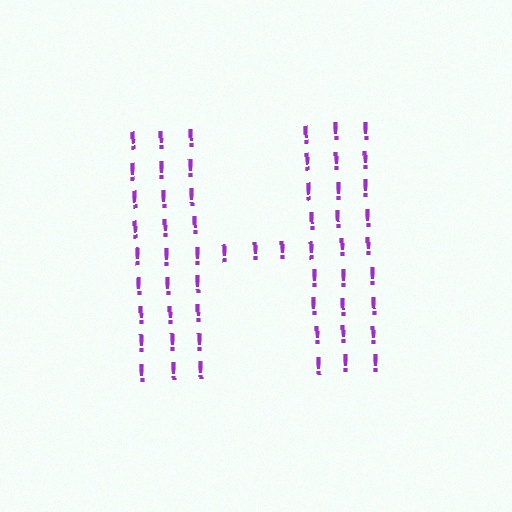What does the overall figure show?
The overall figure shows the letter H.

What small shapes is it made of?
It is made of small exclamation marks.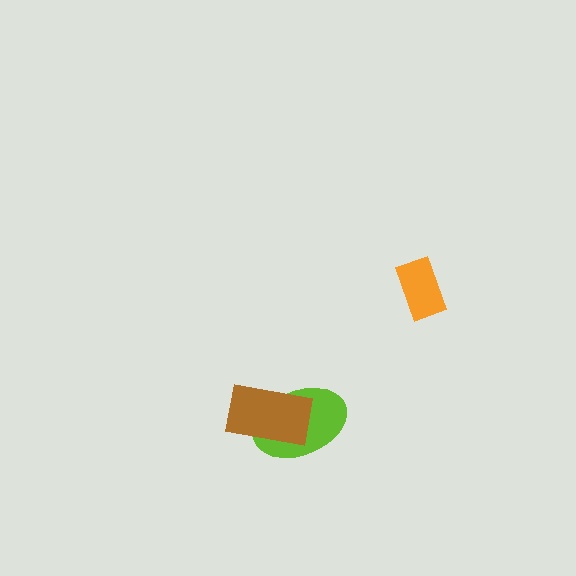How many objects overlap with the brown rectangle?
1 object overlaps with the brown rectangle.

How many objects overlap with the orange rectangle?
0 objects overlap with the orange rectangle.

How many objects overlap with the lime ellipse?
1 object overlaps with the lime ellipse.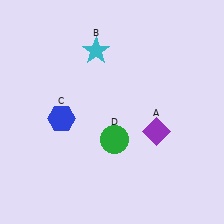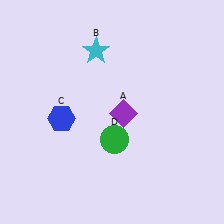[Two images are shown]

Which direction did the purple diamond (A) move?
The purple diamond (A) moved left.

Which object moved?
The purple diamond (A) moved left.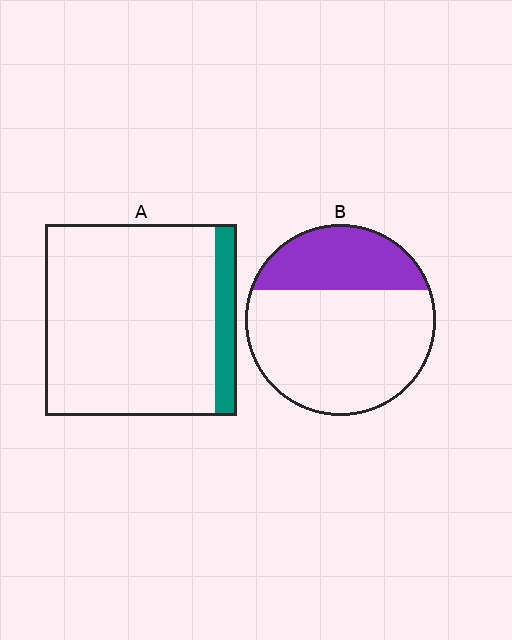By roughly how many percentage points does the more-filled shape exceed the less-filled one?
By roughly 20 percentage points (B over A).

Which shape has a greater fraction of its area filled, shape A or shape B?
Shape B.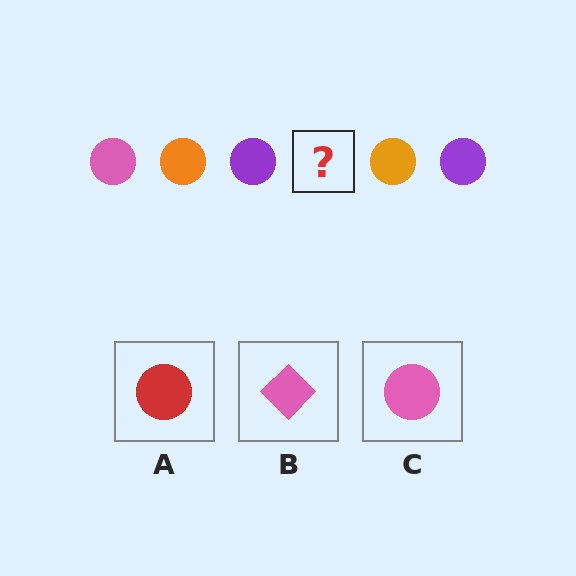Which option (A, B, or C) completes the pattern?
C.